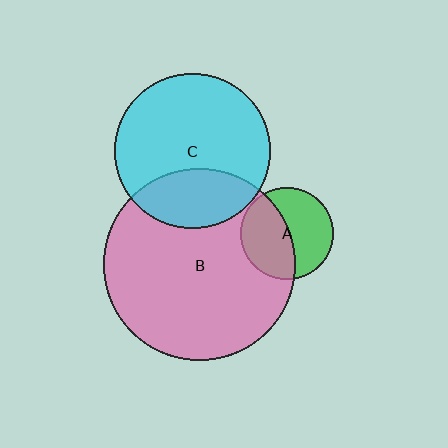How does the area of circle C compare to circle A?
Approximately 2.8 times.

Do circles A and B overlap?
Yes.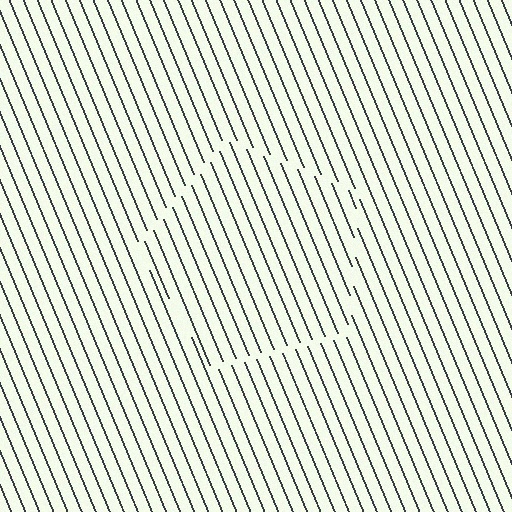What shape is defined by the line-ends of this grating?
An illusory pentagon. The interior of the shape contains the same grating, shifted by half a period — the contour is defined by the phase discontinuity where line-ends from the inner and outer gratings abut.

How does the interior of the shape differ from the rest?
The interior of the shape contains the same grating, shifted by half a period — the contour is defined by the phase discontinuity where line-ends from the inner and outer gratings abut.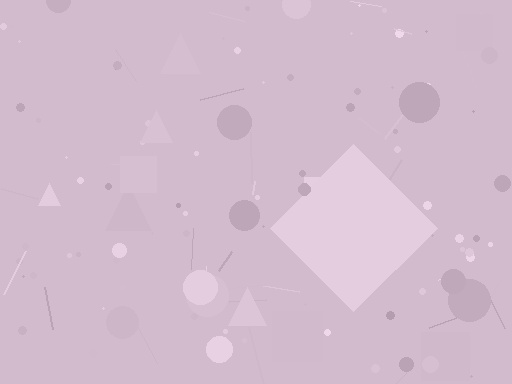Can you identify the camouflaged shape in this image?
The camouflaged shape is a diamond.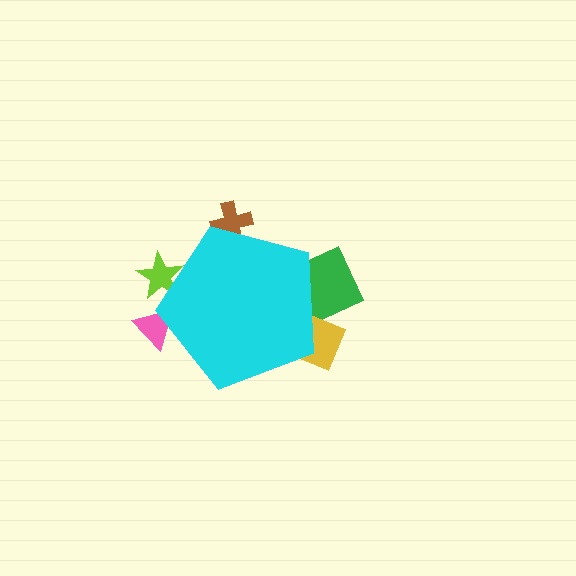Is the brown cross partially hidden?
Yes, the brown cross is partially hidden behind the cyan pentagon.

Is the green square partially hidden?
Yes, the green square is partially hidden behind the cyan pentagon.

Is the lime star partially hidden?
Yes, the lime star is partially hidden behind the cyan pentagon.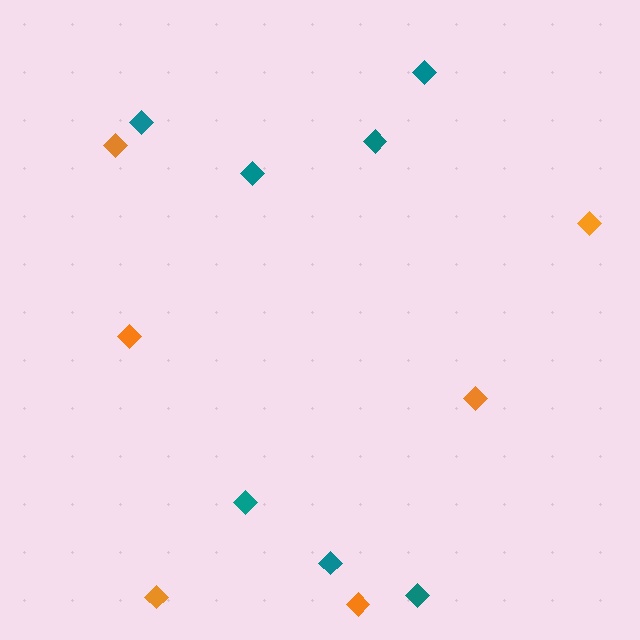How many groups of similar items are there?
There are 2 groups: one group of orange diamonds (6) and one group of teal diamonds (7).